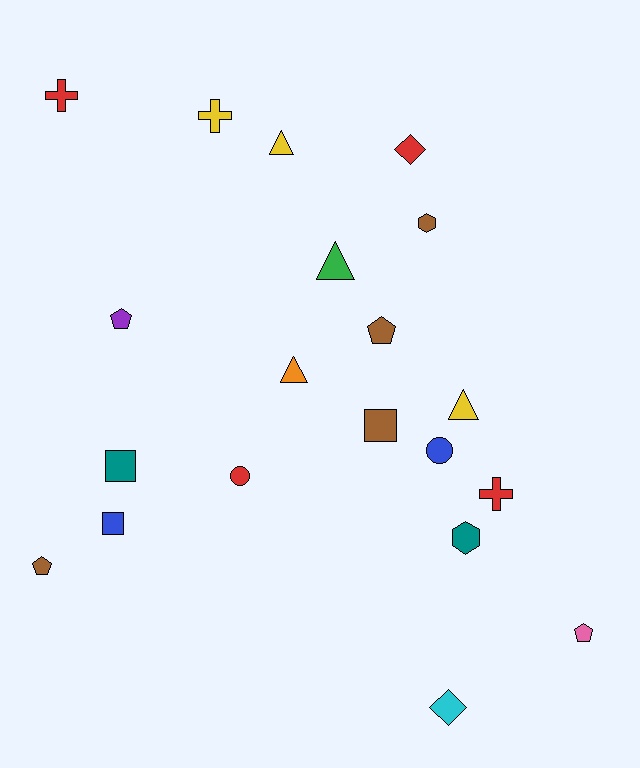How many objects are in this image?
There are 20 objects.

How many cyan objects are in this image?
There is 1 cyan object.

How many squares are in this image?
There are 3 squares.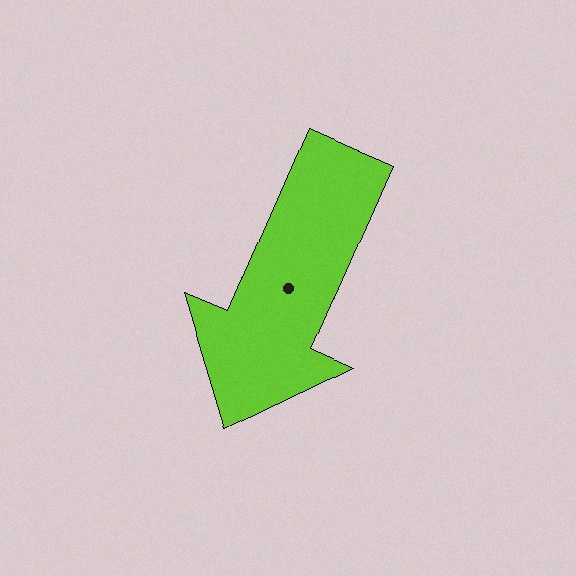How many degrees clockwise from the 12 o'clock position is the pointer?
Approximately 204 degrees.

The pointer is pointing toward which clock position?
Roughly 7 o'clock.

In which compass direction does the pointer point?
Southwest.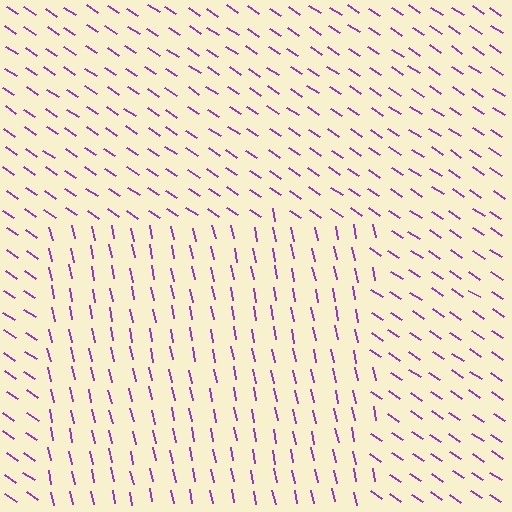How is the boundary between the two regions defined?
The boundary is defined purely by a change in line orientation (approximately 45 degrees difference). All lines are the same color and thickness.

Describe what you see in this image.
The image is filled with small purple line segments. A rectangle region in the image has lines oriented differently from the surrounding lines, creating a visible texture boundary.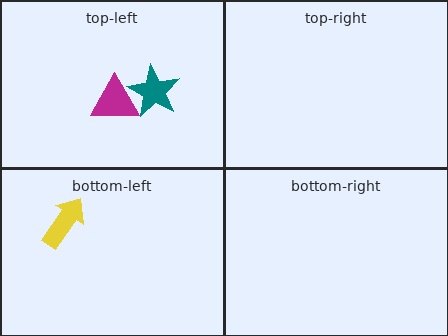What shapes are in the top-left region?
The teal star, the magenta triangle.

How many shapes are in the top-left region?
2.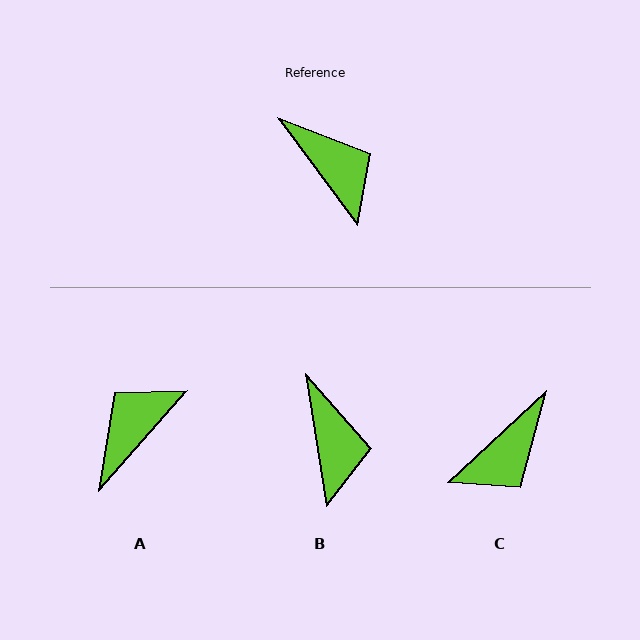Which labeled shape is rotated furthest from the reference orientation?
A, about 102 degrees away.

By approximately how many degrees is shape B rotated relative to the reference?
Approximately 28 degrees clockwise.